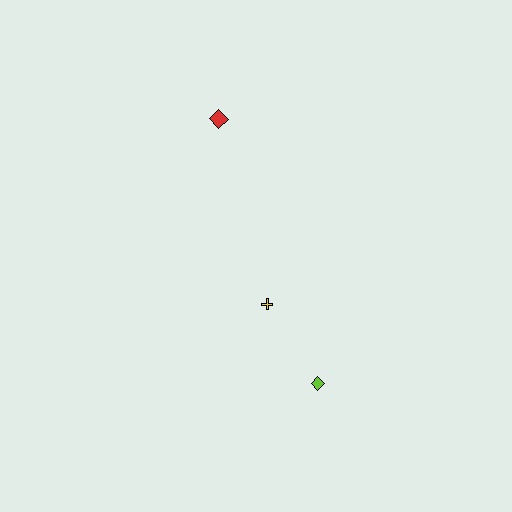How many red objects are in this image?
There is 1 red object.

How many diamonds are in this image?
There are 2 diamonds.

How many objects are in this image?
There are 3 objects.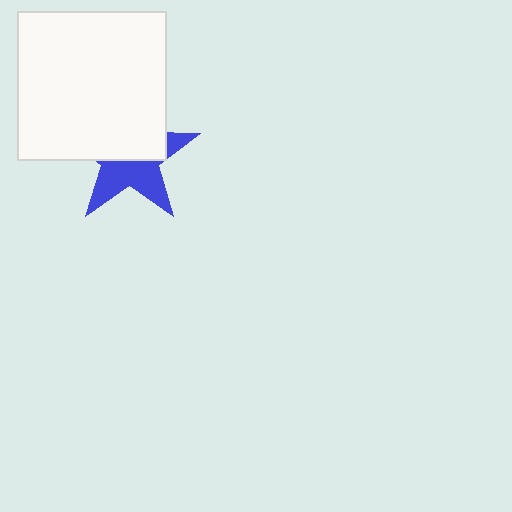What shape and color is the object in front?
The object in front is a white square.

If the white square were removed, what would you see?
You would see the complete blue star.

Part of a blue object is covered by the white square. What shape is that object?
It is a star.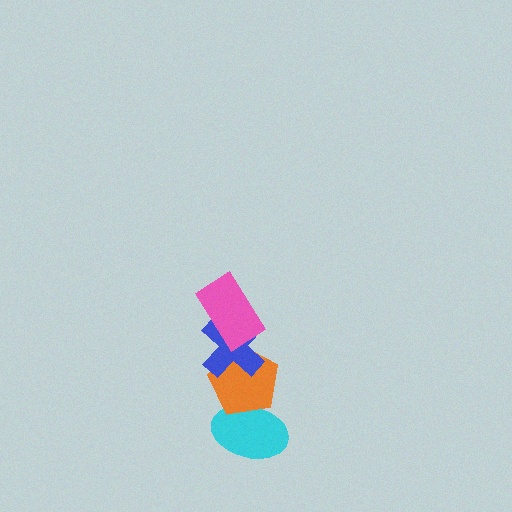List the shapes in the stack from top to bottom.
From top to bottom: the pink rectangle, the blue cross, the orange pentagon, the cyan ellipse.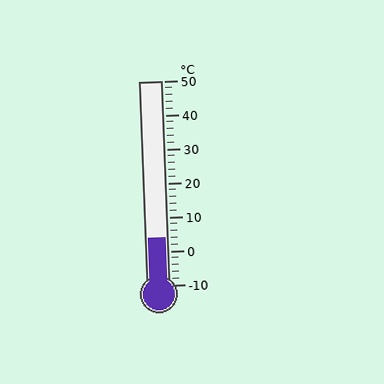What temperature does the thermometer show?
The thermometer shows approximately 4°C.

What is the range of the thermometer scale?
The thermometer scale ranges from -10°C to 50°C.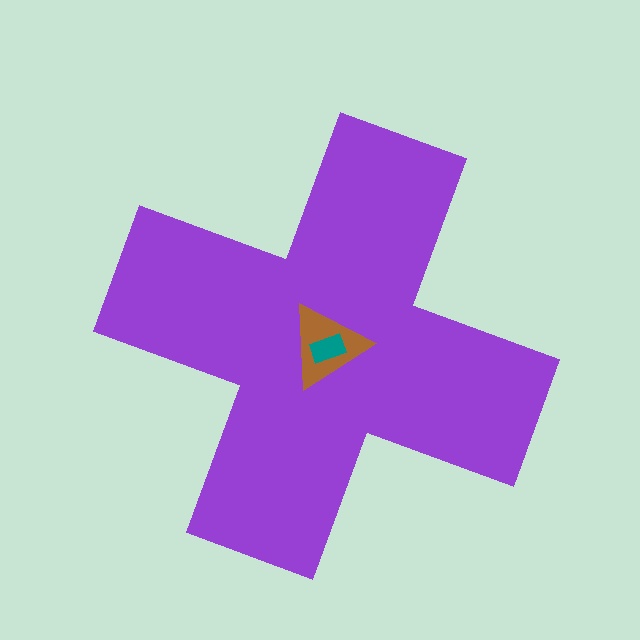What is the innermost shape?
The teal rectangle.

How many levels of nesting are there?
3.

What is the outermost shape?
The purple cross.